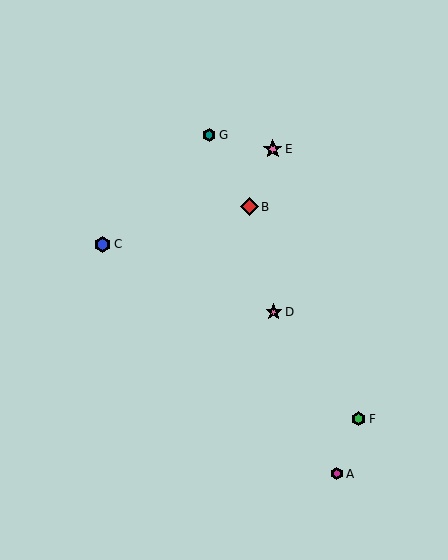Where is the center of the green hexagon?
The center of the green hexagon is at (359, 419).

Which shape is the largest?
The pink star (labeled E) is the largest.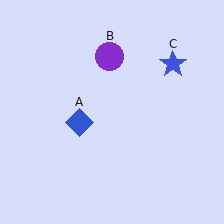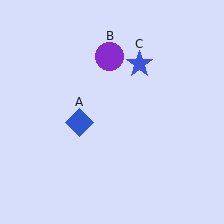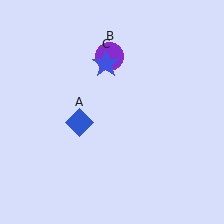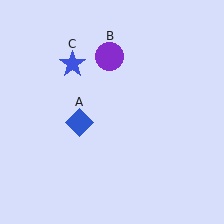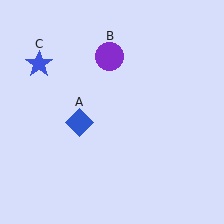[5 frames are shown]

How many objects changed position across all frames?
1 object changed position: blue star (object C).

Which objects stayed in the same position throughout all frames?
Blue diamond (object A) and purple circle (object B) remained stationary.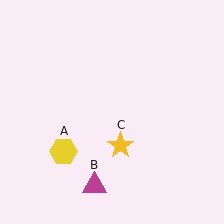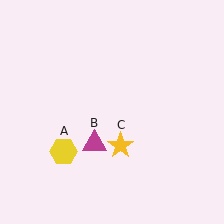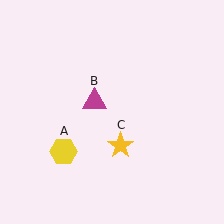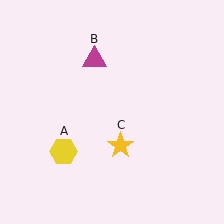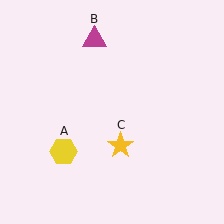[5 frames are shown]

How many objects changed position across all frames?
1 object changed position: magenta triangle (object B).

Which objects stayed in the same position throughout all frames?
Yellow hexagon (object A) and yellow star (object C) remained stationary.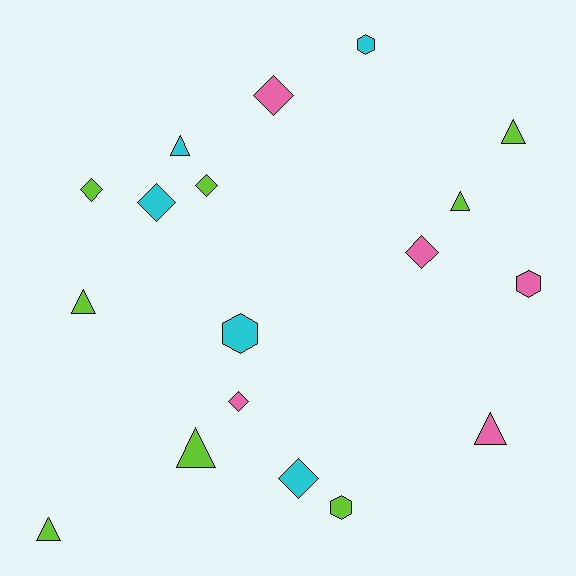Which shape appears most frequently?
Diamond, with 7 objects.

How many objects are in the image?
There are 18 objects.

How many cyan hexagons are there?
There are 2 cyan hexagons.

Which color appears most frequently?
Lime, with 8 objects.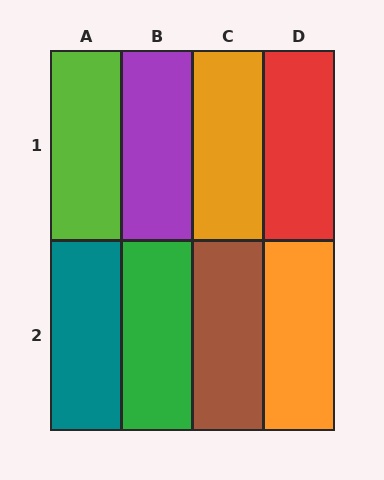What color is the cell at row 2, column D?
Orange.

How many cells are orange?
2 cells are orange.